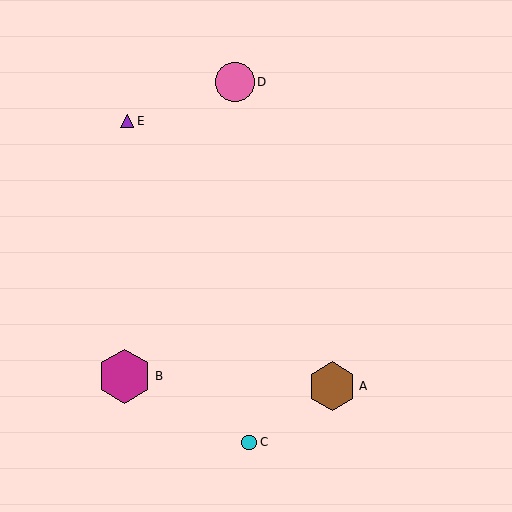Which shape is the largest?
The magenta hexagon (labeled B) is the largest.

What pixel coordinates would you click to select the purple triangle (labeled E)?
Click at (127, 121) to select the purple triangle E.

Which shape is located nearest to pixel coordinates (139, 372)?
The magenta hexagon (labeled B) at (125, 376) is nearest to that location.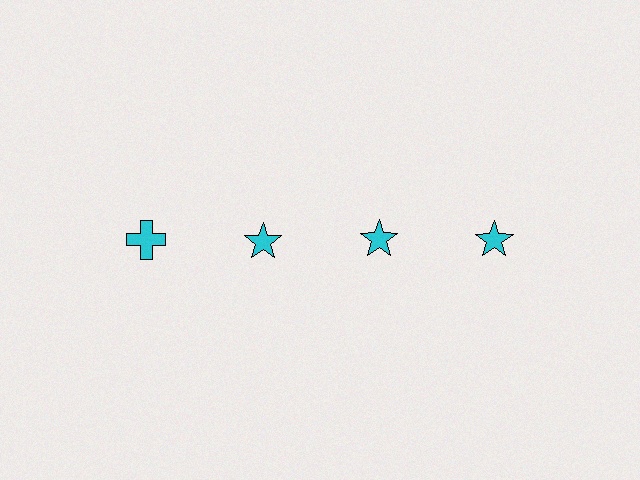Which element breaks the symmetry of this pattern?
The cyan cross in the top row, leftmost column breaks the symmetry. All other shapes are cyan stars.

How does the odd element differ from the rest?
It has a different shape: cross instead of star.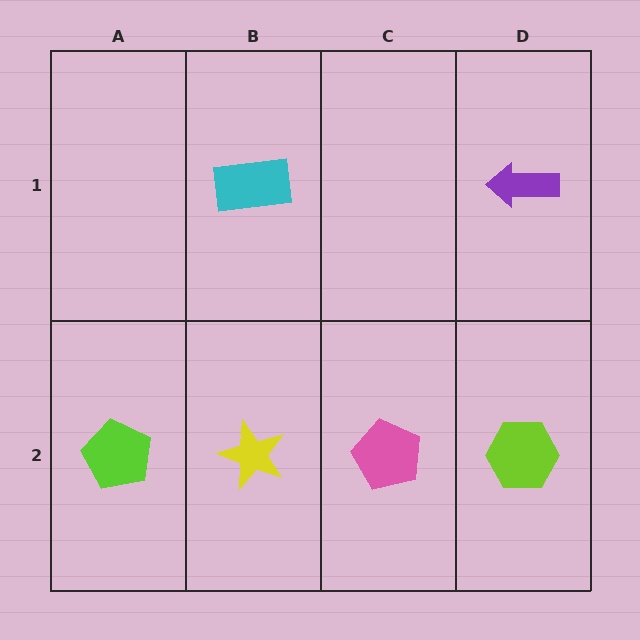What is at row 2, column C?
A pink pentagon.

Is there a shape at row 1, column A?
No, that cell is empty.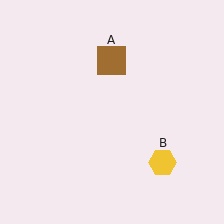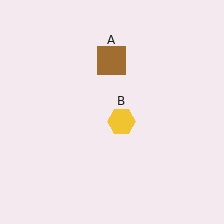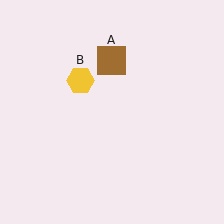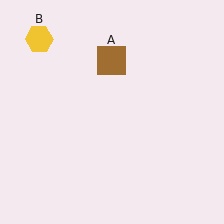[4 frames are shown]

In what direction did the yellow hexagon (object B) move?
The yellow hexagon (object B) moved up and to the left.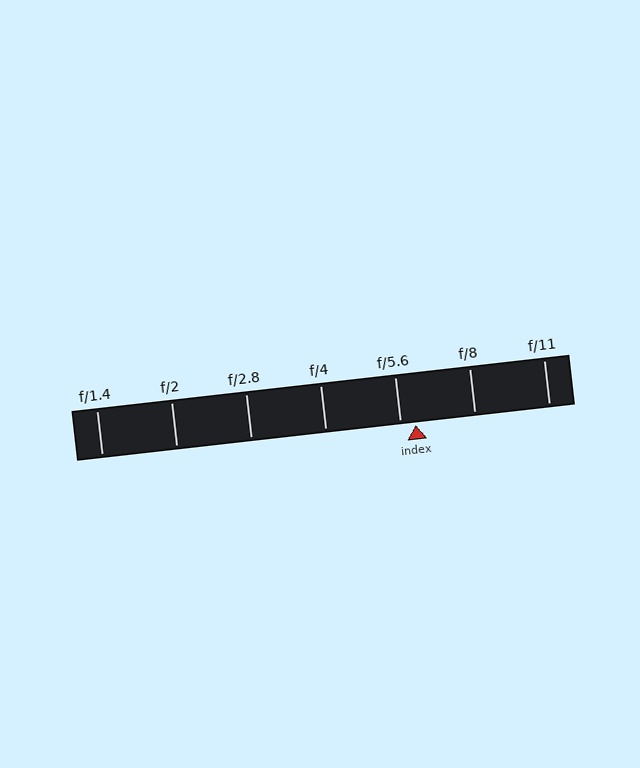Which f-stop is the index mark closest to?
The index mark is closest to f/5.6.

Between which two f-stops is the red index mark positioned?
The index mark is between f/5.6 and f/8.